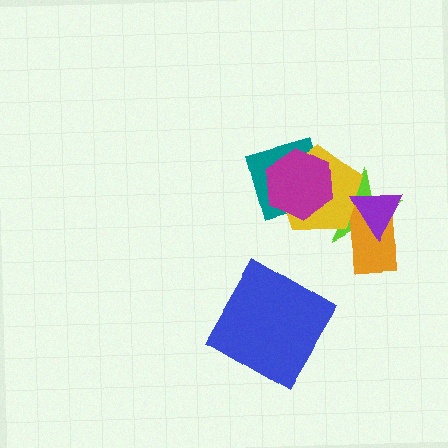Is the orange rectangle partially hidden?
Yes, it is partially covered by another shape.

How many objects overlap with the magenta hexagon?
3 objects overlap with the magenta hexagon.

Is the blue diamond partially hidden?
No, no other shape covers it.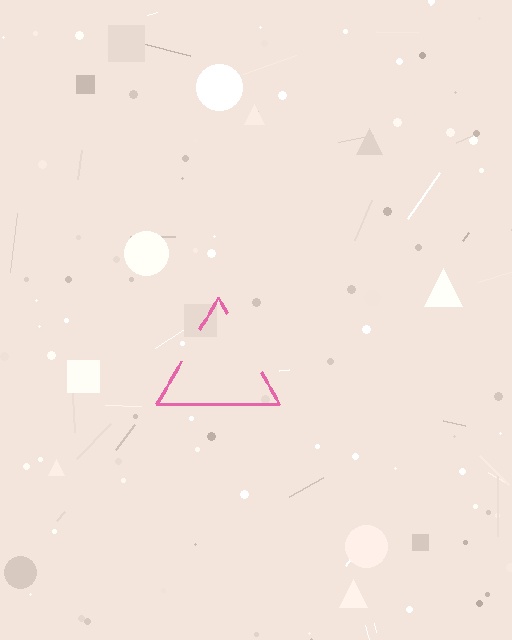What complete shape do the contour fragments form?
The contour fragments form a triangle.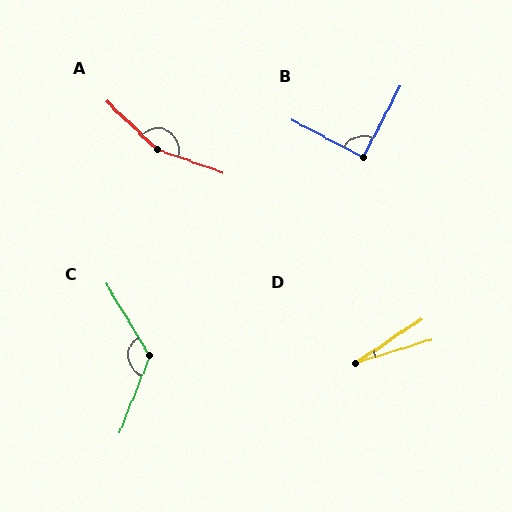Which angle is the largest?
A, at approximately 155 degrees.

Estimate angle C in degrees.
Approximately 127 degrees.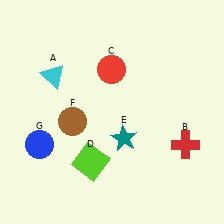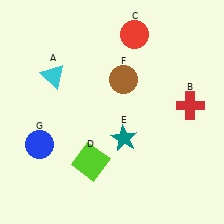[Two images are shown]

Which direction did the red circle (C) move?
The red circle (C) moved up.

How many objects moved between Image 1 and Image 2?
3 objects moved between the two images.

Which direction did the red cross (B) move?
The red cross (B) moved up.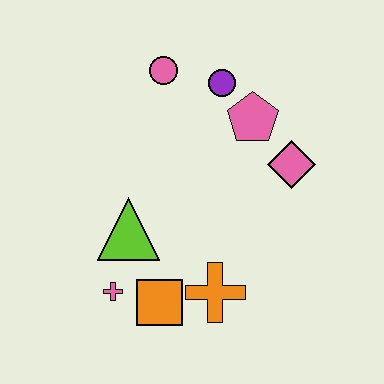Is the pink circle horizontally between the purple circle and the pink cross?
Yes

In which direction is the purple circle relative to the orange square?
The purple circle is above the orange square.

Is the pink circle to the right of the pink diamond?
No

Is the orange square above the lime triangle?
No